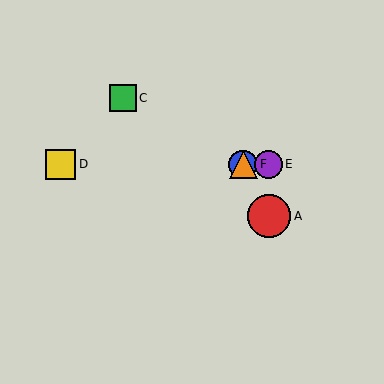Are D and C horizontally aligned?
No, D is at y≈164 and C is at y≈98.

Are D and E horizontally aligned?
Yes, both are at y≈164.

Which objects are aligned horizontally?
Objects B, D, E, F are aligned horizontally.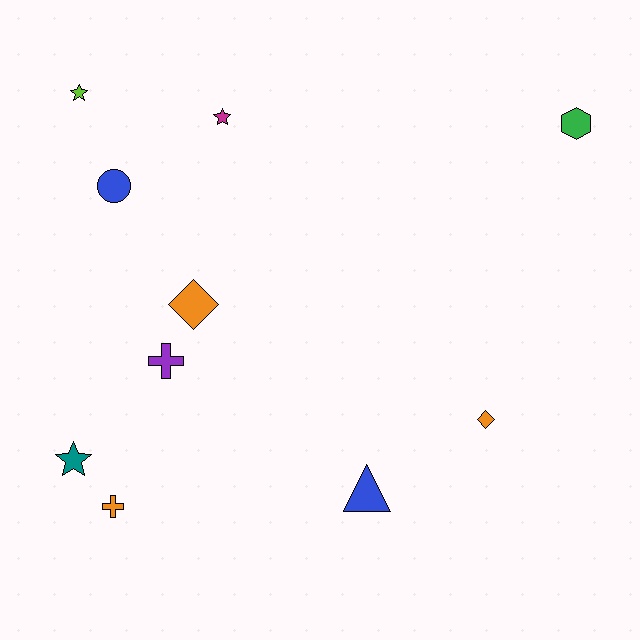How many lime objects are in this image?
There is 1 lime object.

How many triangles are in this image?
There is 1 triangle.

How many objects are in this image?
There are 10 objects.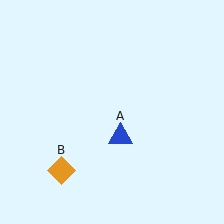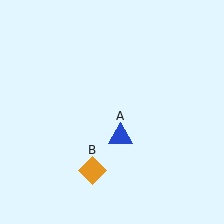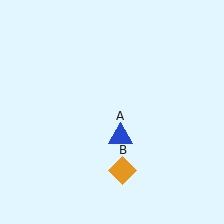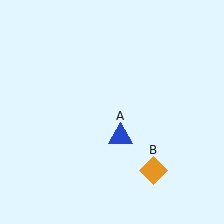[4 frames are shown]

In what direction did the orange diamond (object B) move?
The orange diamond (object B) moved right.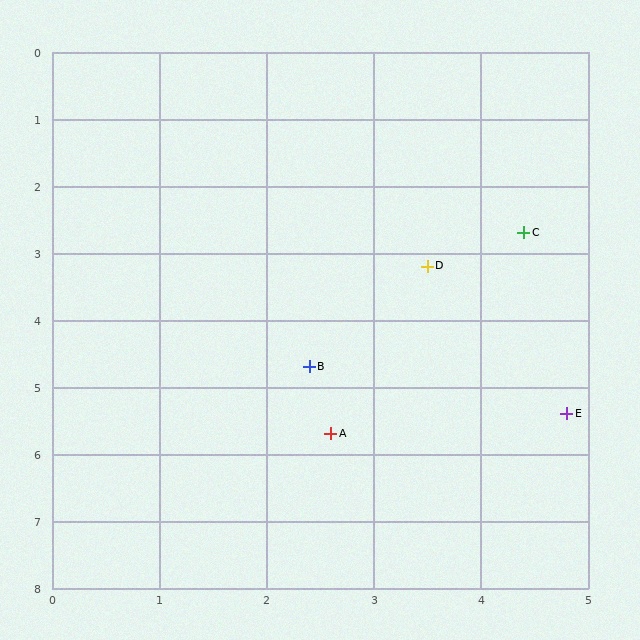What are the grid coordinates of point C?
Point C is at approximately (4.4, 2.7).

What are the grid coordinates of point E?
Point E is at approximately (4.8, 5.4).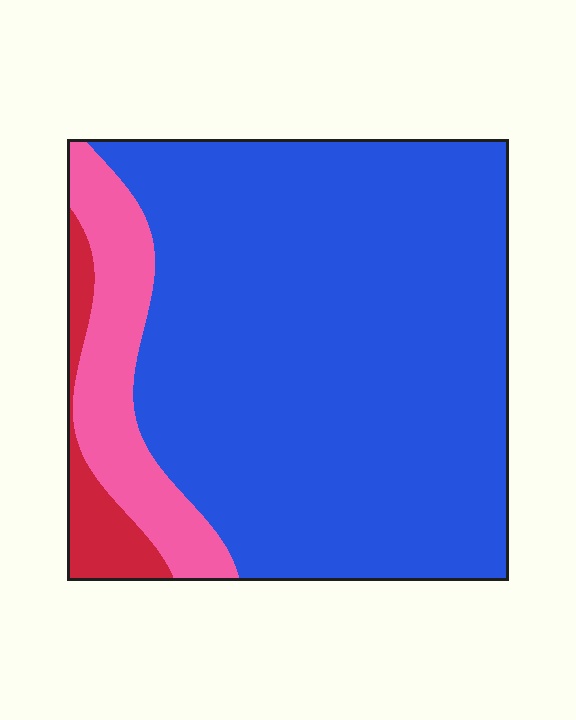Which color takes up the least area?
Red, at roughly 5%.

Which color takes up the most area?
Blue, at roughly 80%.